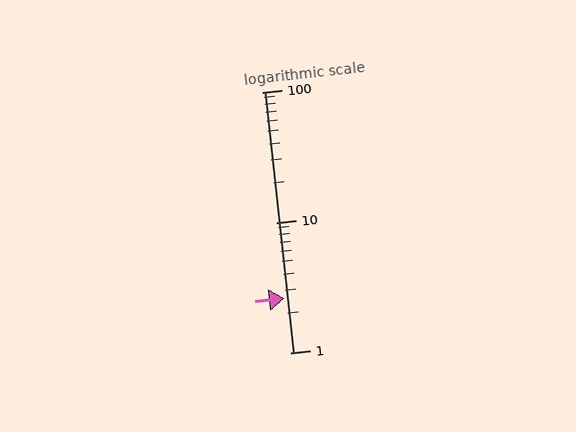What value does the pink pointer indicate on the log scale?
The pointer indicates approximately 2.6.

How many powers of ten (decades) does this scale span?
The scale spans 2 decades, from 1 to 100.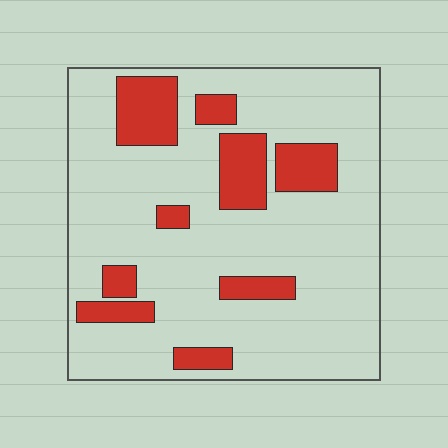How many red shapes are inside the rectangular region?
9.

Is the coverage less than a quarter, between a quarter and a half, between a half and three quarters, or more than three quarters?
Less than a quarter.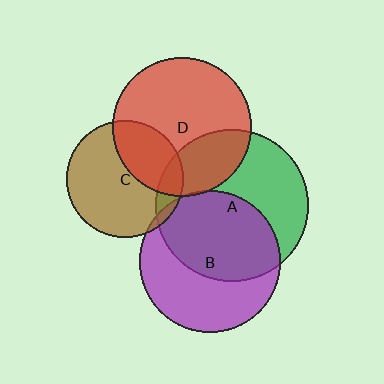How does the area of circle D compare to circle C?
Approximately 1.4 times.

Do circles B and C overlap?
Yes.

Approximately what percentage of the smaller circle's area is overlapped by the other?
Approximately 5%.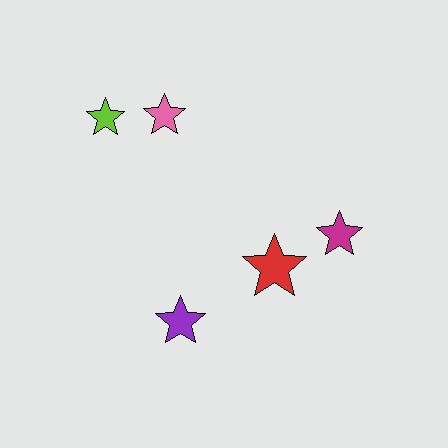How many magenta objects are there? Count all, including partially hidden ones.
There is 1 magenta object.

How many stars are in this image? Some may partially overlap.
There are 5 stars.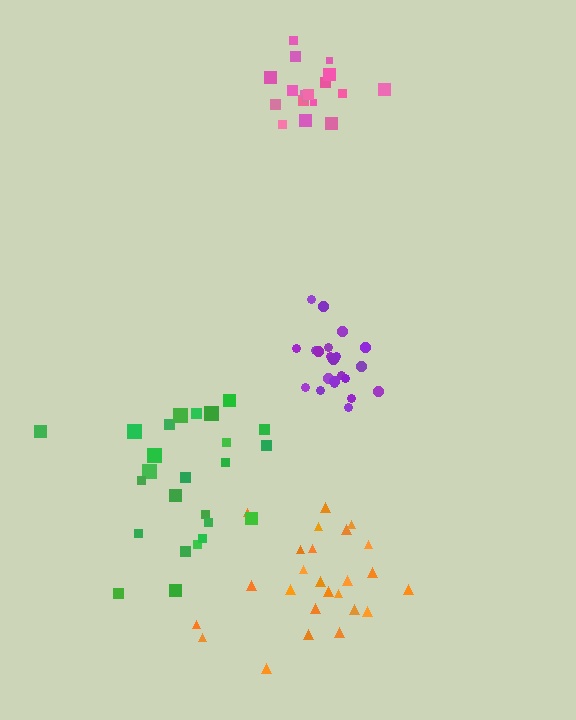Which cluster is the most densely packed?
Pink.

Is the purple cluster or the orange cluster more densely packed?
Purple.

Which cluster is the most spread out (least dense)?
Orange.